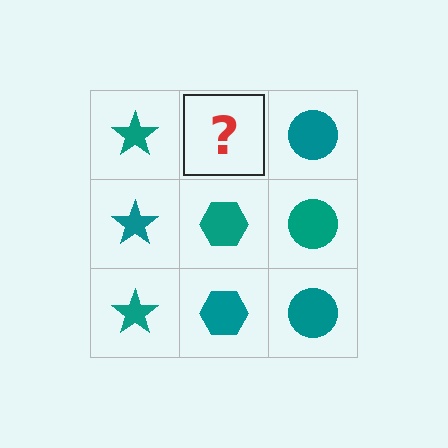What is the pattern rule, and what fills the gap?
The rule is that each column has a consistent shape. The gap should be filled with a teal hexagon.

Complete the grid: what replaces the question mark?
The question mark should be replaced with a teal hexagon.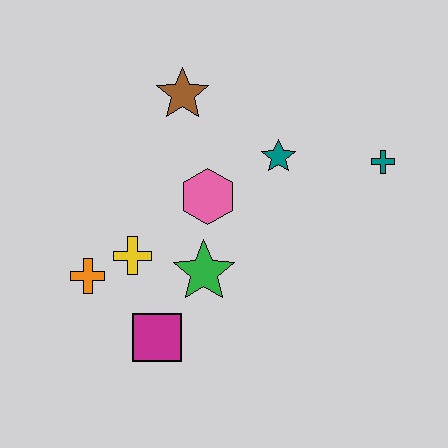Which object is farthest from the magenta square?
The teal cross is farthest from the magenta square.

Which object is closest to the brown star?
The pink hexagon is closest to the brown star.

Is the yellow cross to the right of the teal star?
No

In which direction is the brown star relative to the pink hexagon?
The brown star is above the pink hexagon.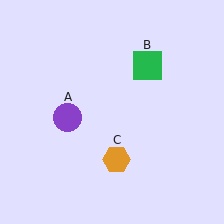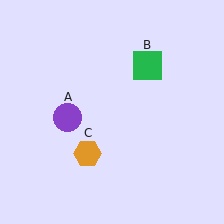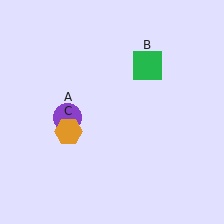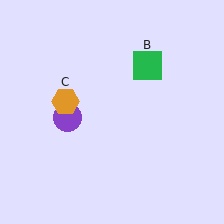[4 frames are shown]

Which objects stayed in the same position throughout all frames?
Purple circle (object A) and green square (object B) remained stationary.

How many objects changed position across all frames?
1 object changed position: orange hexagon (object C).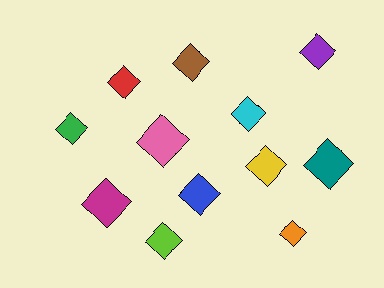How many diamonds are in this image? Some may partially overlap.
There are 12 diamonds.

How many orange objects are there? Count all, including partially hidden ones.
There is 1 orange object.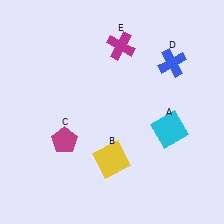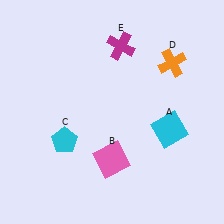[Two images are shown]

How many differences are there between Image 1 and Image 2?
There are 3 differences between the two images.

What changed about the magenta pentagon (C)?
In Image 1, C is magenta. In Image 2, it changed to cyan.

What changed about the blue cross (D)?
In Image 1, D is blue. In Image 2, it changed to orange.